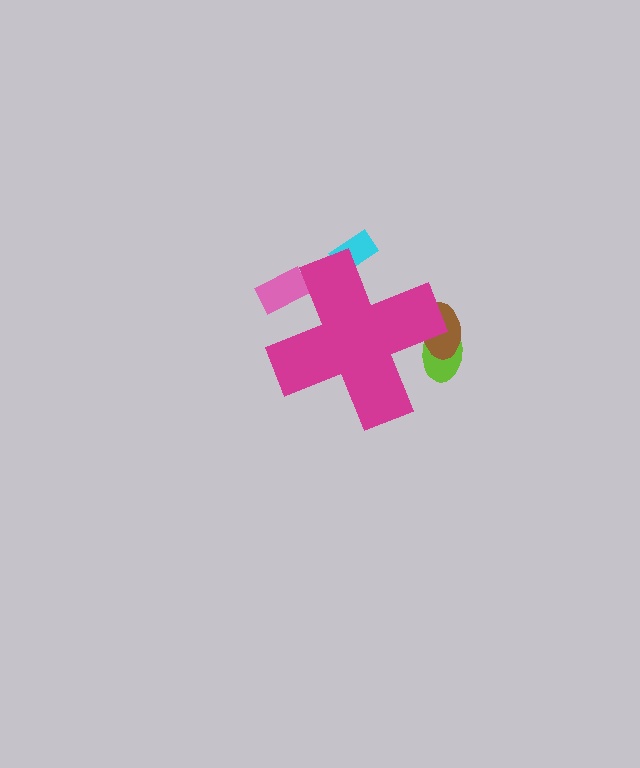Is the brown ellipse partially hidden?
Yes, the brown ellipse is partially hidden behind the magenta cross.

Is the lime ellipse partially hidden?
Yes, the lime ellipse is partially hidden behind the magenta cross.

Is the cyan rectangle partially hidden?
Yes, the cyan rectangle is partially hidden behind the magenta cross.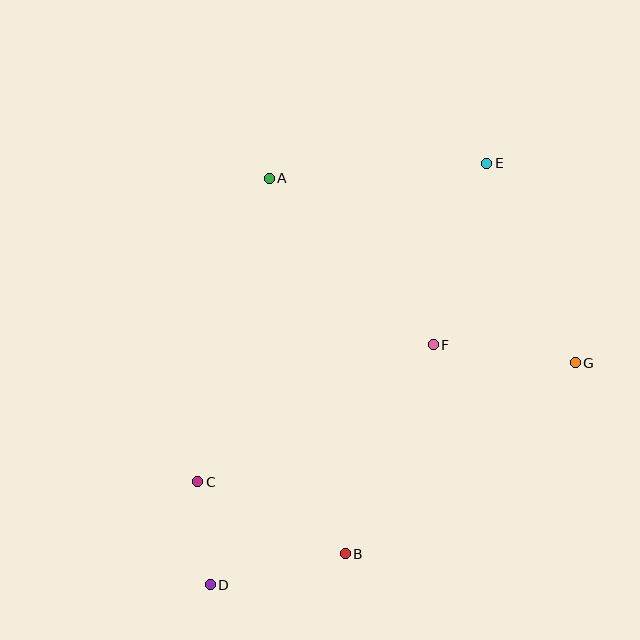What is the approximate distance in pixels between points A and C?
The distance between A and C is approximately 312 pixels.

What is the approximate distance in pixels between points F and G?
The distance between F and G is approximately 143 pixels.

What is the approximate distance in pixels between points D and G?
The distance between D and G is approximately 427 pixels.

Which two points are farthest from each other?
Points D and E are farthest from each other.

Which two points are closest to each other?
Points C and D are closest to each other.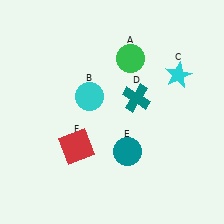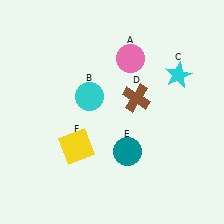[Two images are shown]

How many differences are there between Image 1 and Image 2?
There are 3 differences between the two images.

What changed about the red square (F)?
In Image 1, F is red. In Image 2, it changed to yellow.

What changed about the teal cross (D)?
In Image 1, D is teal. In Image 2, it changed to brown.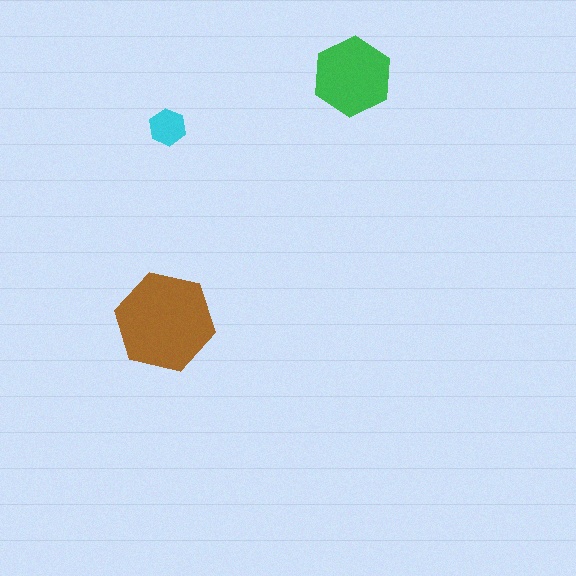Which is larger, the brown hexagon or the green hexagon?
The brown one.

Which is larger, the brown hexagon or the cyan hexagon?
The brown one.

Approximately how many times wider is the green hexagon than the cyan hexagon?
About 2 times wider.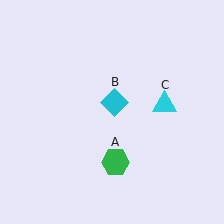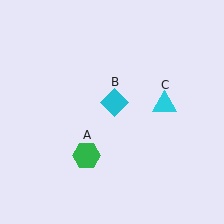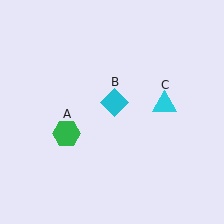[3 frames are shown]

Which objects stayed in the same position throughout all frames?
Cyan diamond (object B) and cyan triangle (object C) remained stationary.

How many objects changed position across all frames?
1 object changed position: green hexagon (object A).